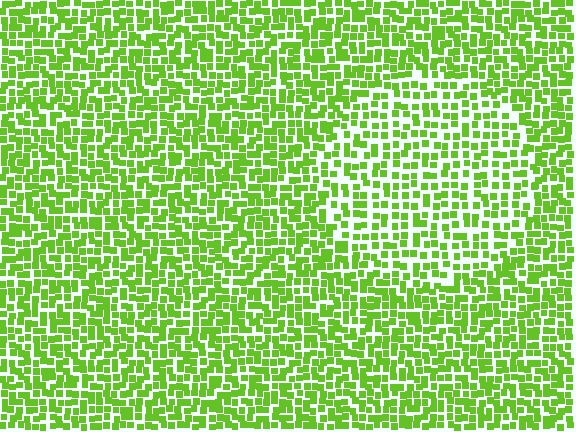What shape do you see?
I see a circle.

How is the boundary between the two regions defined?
The boundary is defined by a change in element density (approximately 1.6x ratio). All elements are the same color, size, and shape.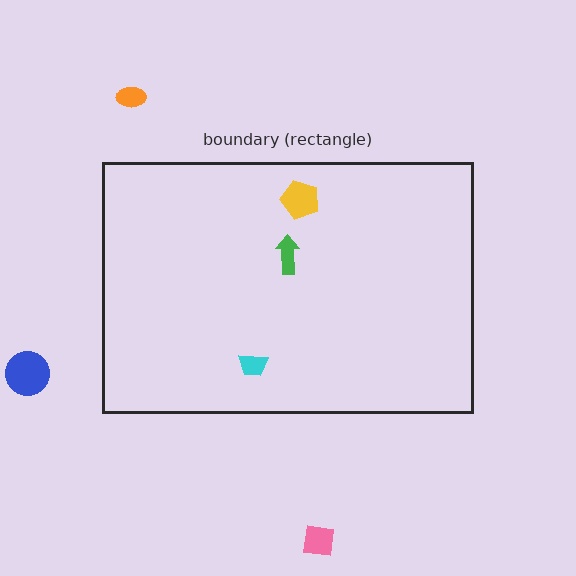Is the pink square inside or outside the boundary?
Outside.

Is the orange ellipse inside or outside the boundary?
Outside.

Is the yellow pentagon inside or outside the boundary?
Inside.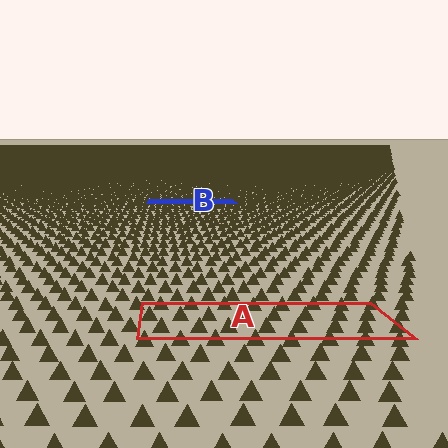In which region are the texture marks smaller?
The texture marks are smaller in region B, because it is farther away.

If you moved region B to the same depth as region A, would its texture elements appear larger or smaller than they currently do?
They would appear larger. At a closer depth, the same texture elements are projected at a bigger on-screen size.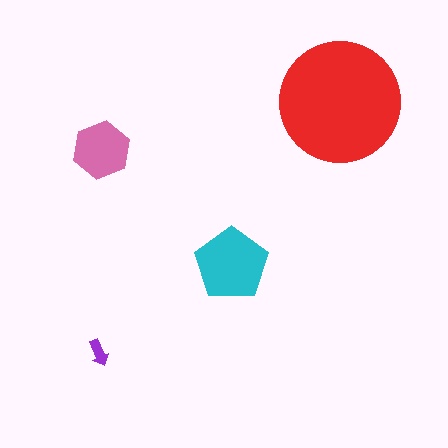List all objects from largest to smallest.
The red circle, the cyan pentagon, the pink hexagon, the purple arrow.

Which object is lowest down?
The purple arrow is bottommost.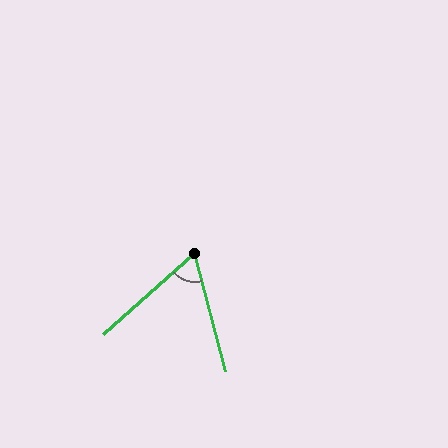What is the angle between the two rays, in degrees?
Approximately 63 degrees.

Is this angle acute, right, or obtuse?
It is acute.